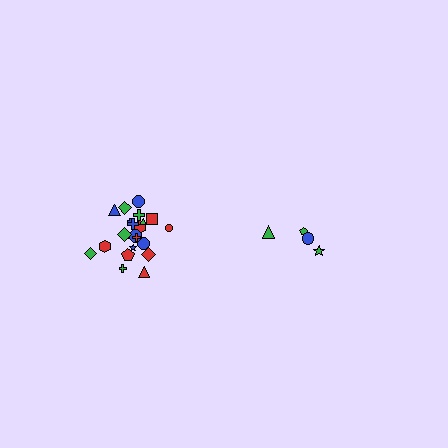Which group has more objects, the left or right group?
The left group.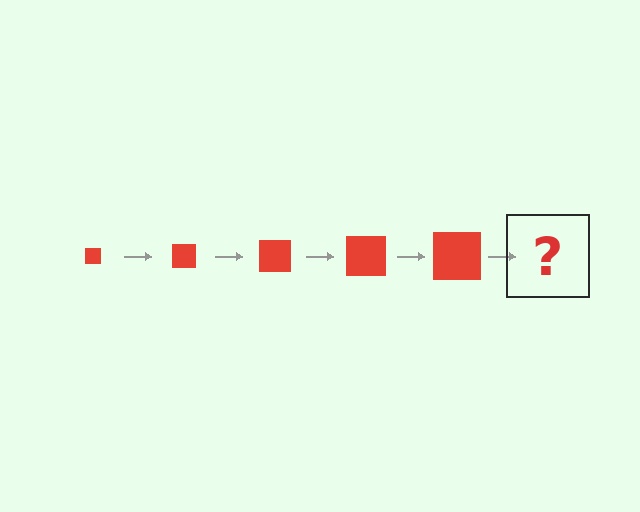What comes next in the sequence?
The next element should be a red square, larger than the previous one.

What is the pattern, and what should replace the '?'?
The pattern is that the square gets progressively larger each step. The '?' should be a red square, larger than the previous one.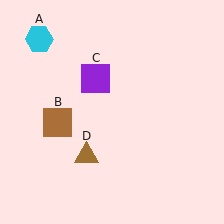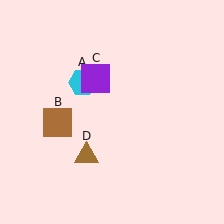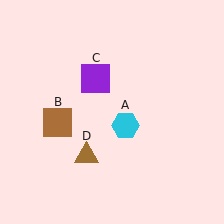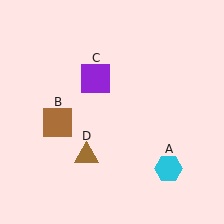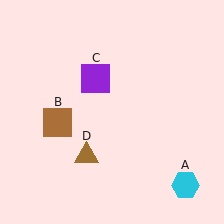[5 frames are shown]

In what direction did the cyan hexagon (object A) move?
The cyan hexagon (object A) moved down and to the right.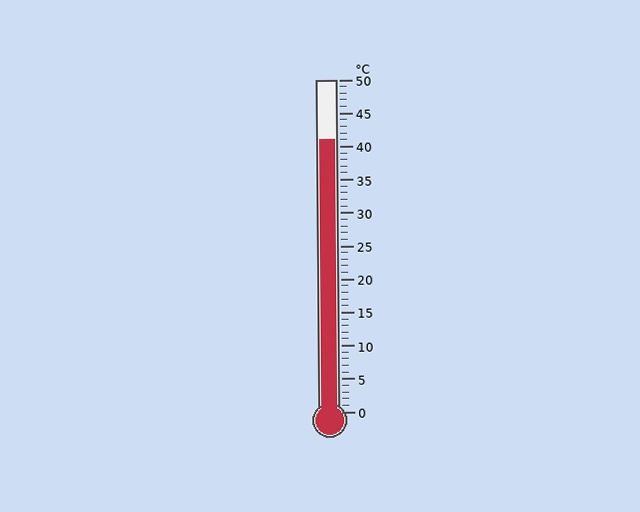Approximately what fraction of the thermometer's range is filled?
The thermometer is filled to approximately 80% of its range.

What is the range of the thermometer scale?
The thermometer scale ranges from 0°C to 50°C.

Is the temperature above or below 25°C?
The temperature is above 25°C.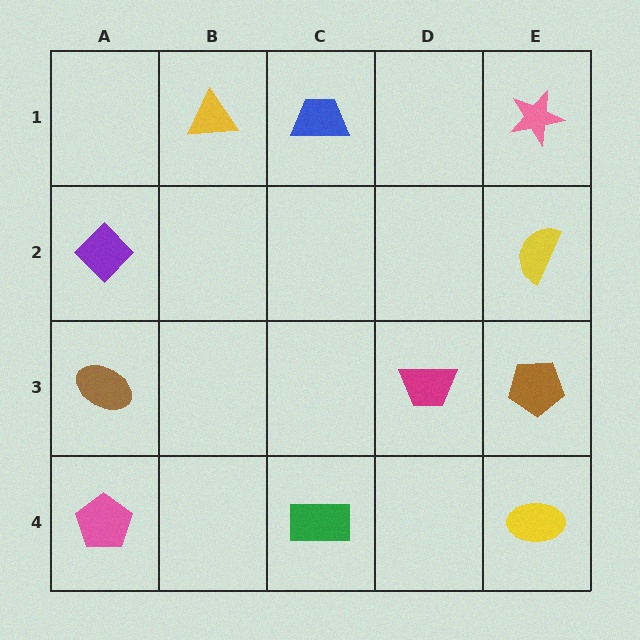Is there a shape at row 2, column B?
No, that cell is empty.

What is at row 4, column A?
A pink pentagon.